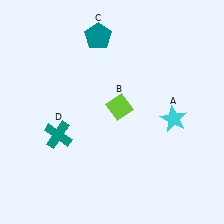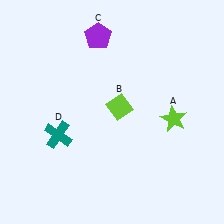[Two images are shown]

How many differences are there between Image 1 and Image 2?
There are 2 differences between the two images.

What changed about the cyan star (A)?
In Image 1, A is cyan. In Image 2, it changed to lime.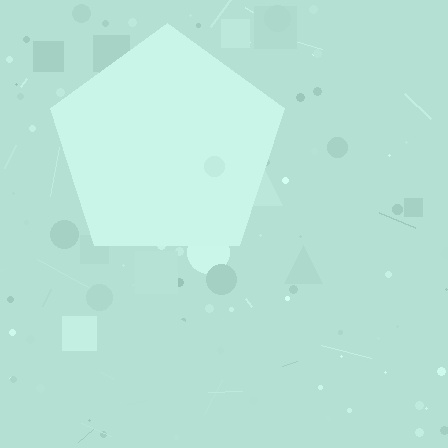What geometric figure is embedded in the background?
A pentagon is embedded in the background.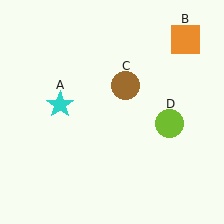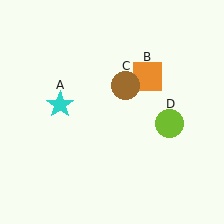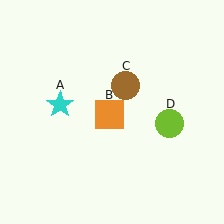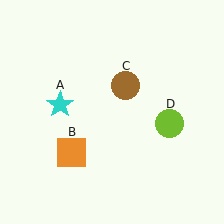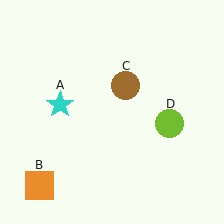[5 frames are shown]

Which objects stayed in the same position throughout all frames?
Cyan star (object A) and brown circle (object C) and lime circle (object D) remained stationary.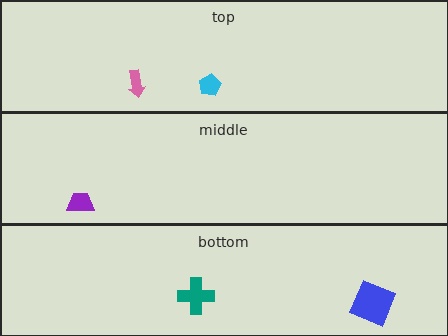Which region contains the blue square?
The bottom region.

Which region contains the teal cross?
The bottom region.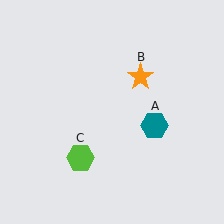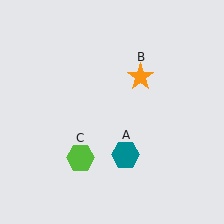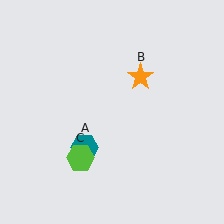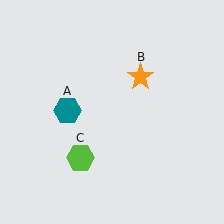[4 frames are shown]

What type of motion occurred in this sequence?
The teal hexagon (object A) rotated clockwise around the center of the scene.